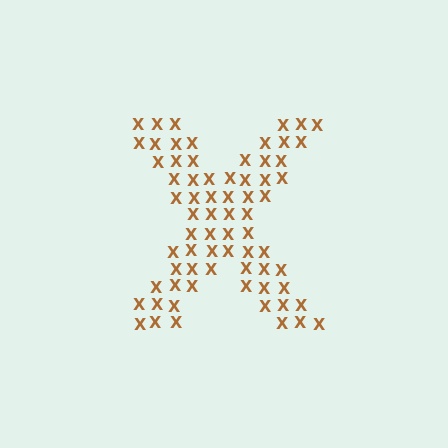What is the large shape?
The large shape is the letter X.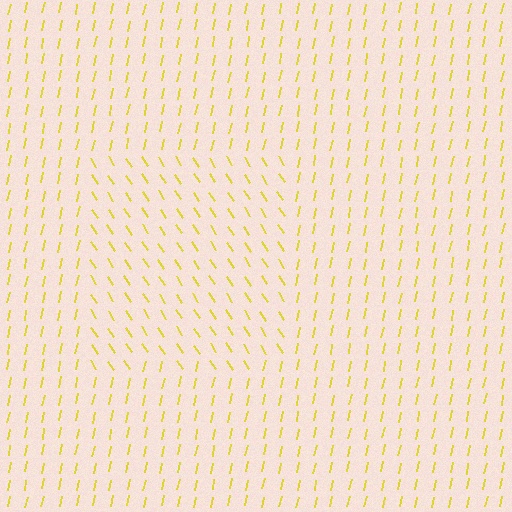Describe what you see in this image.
The image is filled with small yellow line segments. A rectangle region in the image has lines oriented differently from the surrounding lines, creating a visible texture boundary.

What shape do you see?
I see a rectangle.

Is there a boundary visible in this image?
Yes, there is a texture boundary formed by a change in line orientation.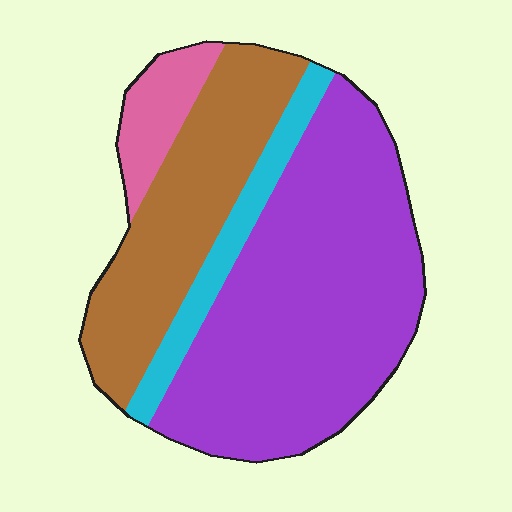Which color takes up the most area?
Purple, at roughly 55%.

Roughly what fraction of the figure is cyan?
Cyan covers roughly 10% of the figure.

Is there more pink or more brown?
Brown.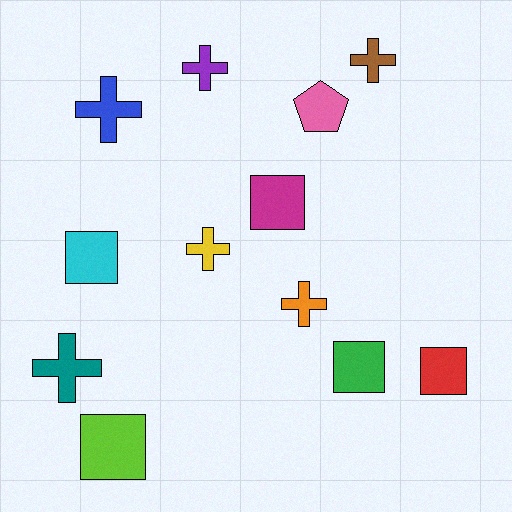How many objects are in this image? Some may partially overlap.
There are 12 objects.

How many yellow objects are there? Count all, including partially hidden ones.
There is 1 yellow object.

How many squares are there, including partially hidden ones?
There are 5 squares.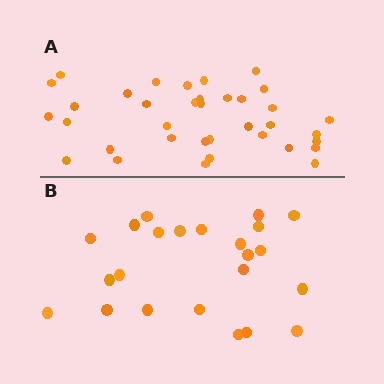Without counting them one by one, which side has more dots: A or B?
Region A (the top region) has more dots.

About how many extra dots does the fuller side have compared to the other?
Region A has approximately 15 more dots than region B.